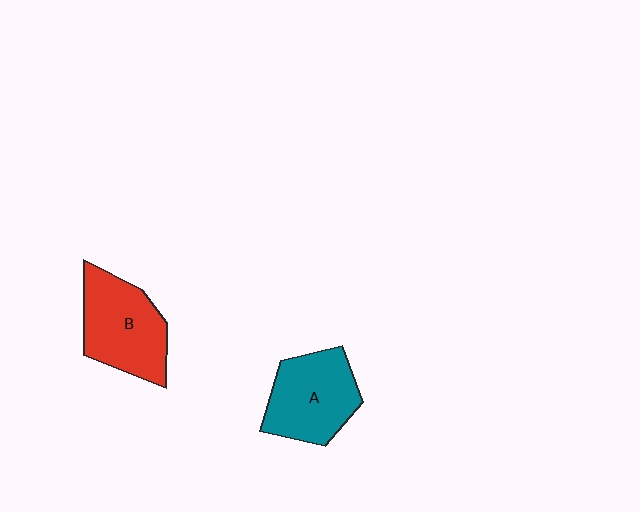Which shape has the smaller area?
Shape A (teal).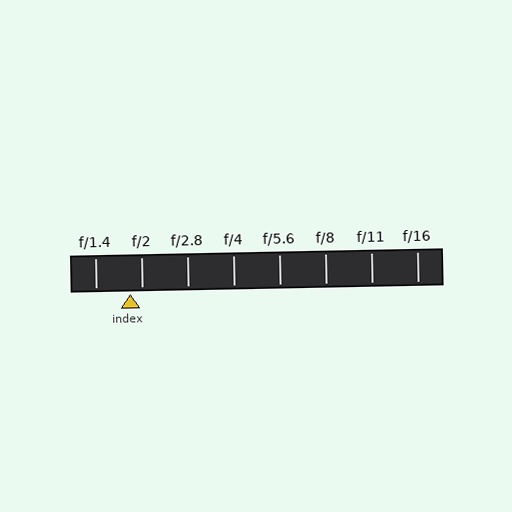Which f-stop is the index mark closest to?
The index mark is closest to f/2.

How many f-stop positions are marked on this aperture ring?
There are 8 f-stop positions marked.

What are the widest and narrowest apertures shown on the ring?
The widest aperture shown is f/1.4 and the narrowest is f/16.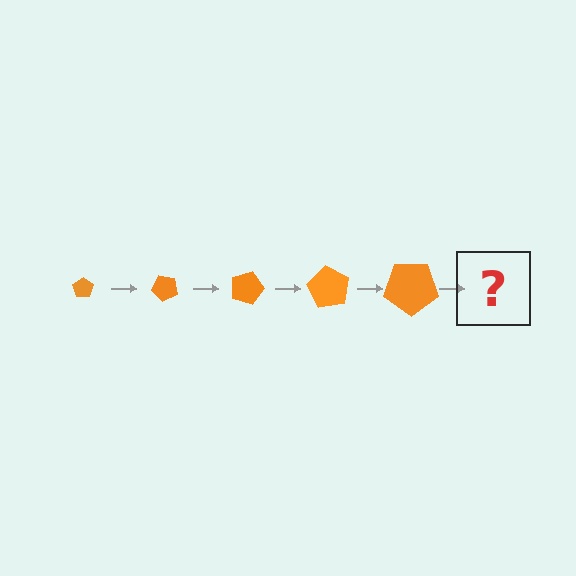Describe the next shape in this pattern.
It should be a pentagon, larger than the previous one and rotated 225 degrees from the start.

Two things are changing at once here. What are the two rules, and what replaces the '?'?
The two rules are that the pentagon grows larger each step and it rotates 45 degrees each step. The '?' should be a pentagon, larger than the previous one and rotated 225 degrees from the start.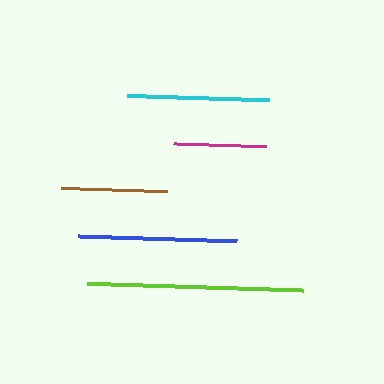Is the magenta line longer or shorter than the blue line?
The blue line is longer than the magenta line.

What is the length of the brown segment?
The brown segment is approximately 105 pixels long.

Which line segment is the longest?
The lime line is the longest at approximately 216 pixels.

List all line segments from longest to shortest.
From longest to shortest: lime, blue, cyan, brown, magenta.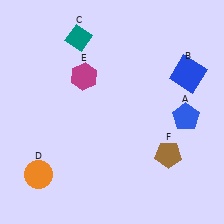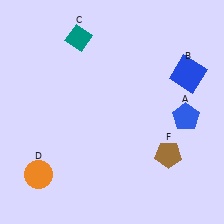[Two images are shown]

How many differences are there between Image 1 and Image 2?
There is 1 difference between the two images.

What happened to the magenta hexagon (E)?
The magenta hexagon (E) was removed in Image 2. It was in the top-left area of Image 1.